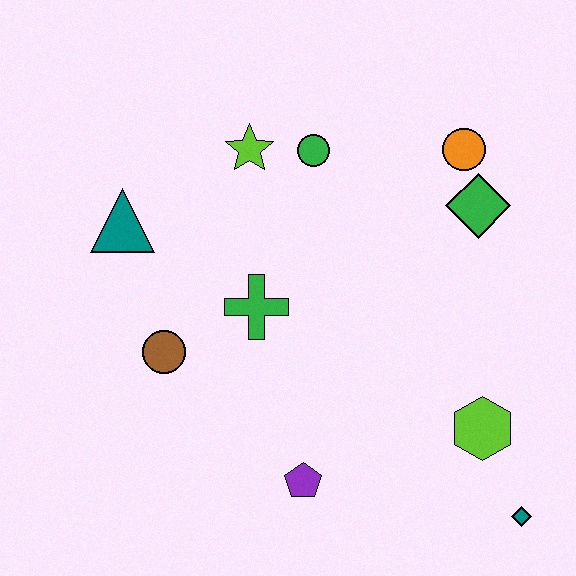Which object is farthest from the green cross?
The teal diamond is farthest from the green cross.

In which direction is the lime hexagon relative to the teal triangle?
The lime hexagon is to the right of the teal triangle.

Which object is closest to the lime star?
The green circle is closest to the lime star.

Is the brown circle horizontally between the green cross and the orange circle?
No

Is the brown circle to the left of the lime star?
Yes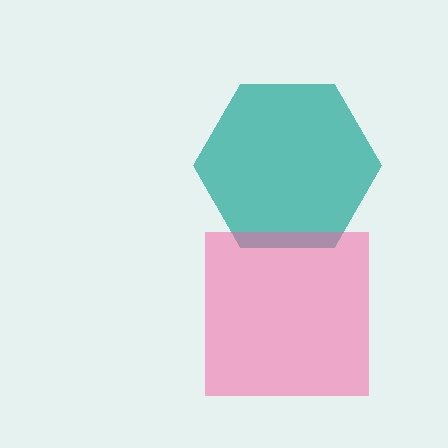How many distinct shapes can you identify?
There are 2 distinct shapes: a teal hexagon, a pink square.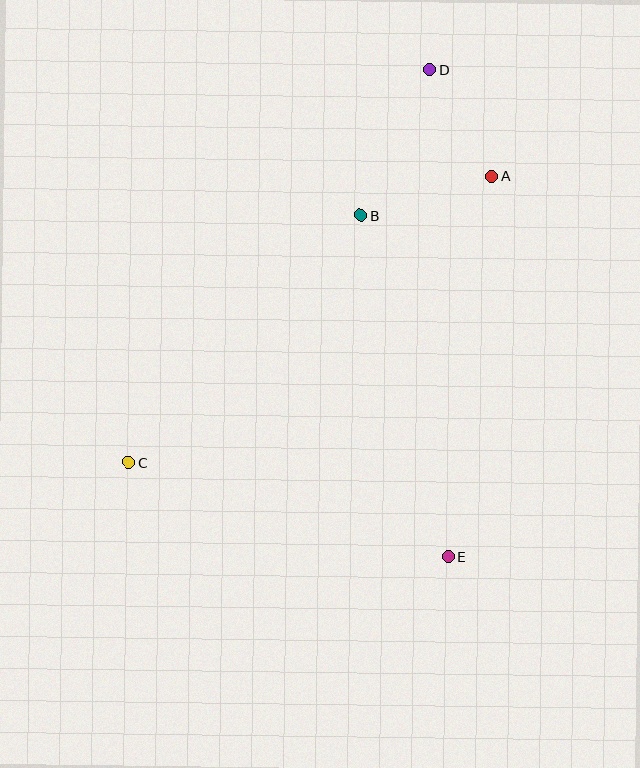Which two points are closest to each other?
Points A and D are closest to each other.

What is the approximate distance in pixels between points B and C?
The distance between B and C is approximately 339 pixels.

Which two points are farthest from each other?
Points C and D are farthest from each other.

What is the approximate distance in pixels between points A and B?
The distance between A and B is approximately 136 pixels.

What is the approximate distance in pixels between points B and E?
The distance between B and E is approximately 352 pixels.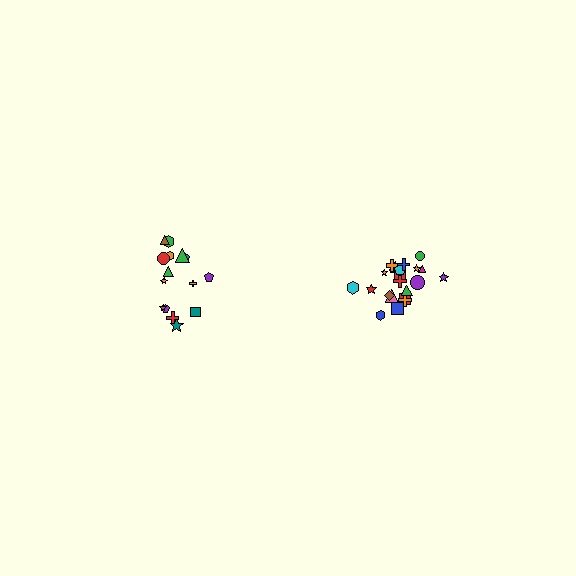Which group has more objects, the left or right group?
The right group.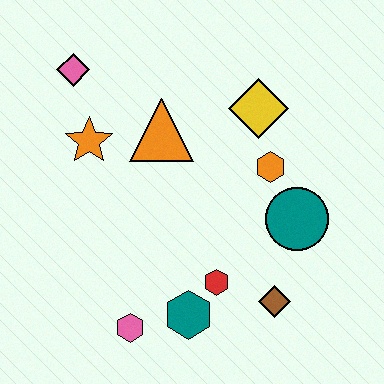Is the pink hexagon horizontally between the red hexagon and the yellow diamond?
No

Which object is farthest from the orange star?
The brown diamond is farthest from the orange star.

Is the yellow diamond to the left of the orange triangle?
No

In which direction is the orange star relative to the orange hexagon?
The orange star is to the left of the orange hexagon.